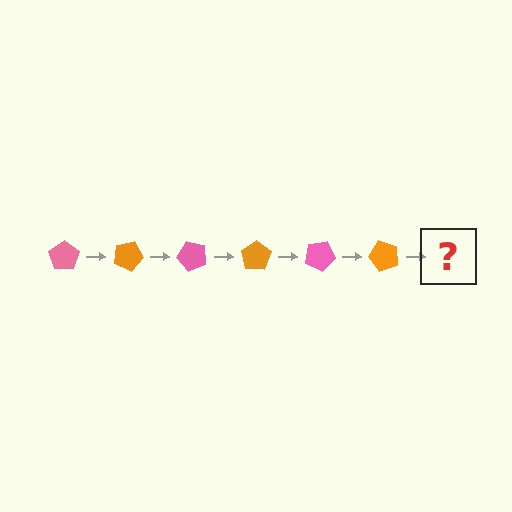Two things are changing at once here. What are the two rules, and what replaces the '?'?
The two rules are that it rotates 25 degrees each step and the color cycles through pink and orange. The '?' should be a pink pentagon, rotated 150 degrees from the start.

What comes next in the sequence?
The next element should be a pink pentagon, rotated 150 degrees from the start.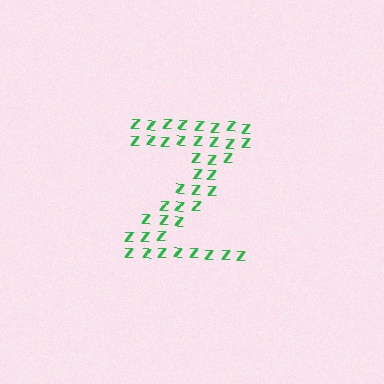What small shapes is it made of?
It is made of small letter Z's.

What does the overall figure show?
The overall figure shows the letter Z.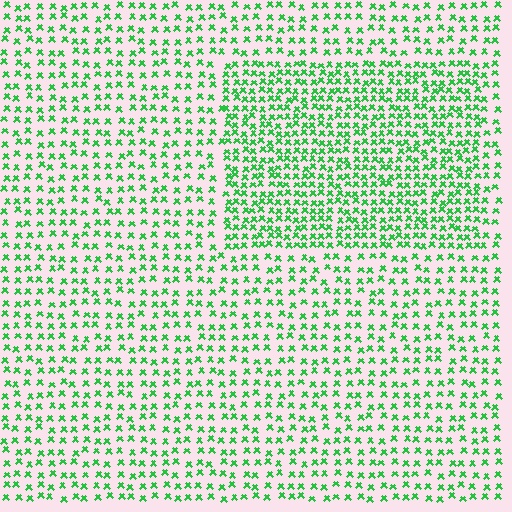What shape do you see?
I see a rectangle.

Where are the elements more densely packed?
The elements are more densely packed inside the rectangle boundary.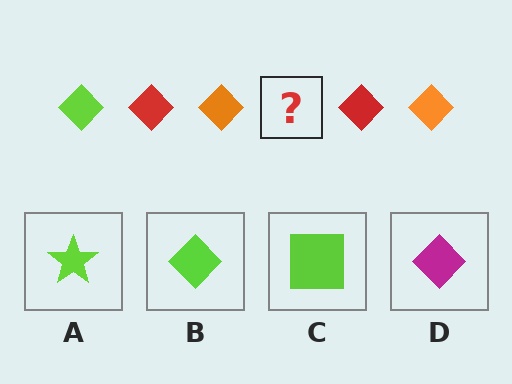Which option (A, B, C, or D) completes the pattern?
B.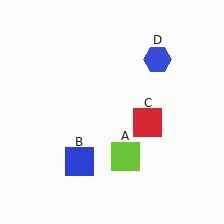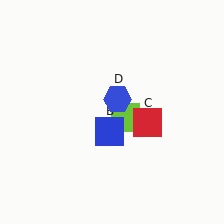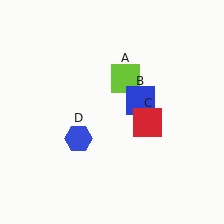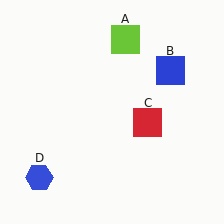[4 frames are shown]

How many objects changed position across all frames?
3 objects changed position: lime square (object A), blue square (object B), blue hexagon (object D).